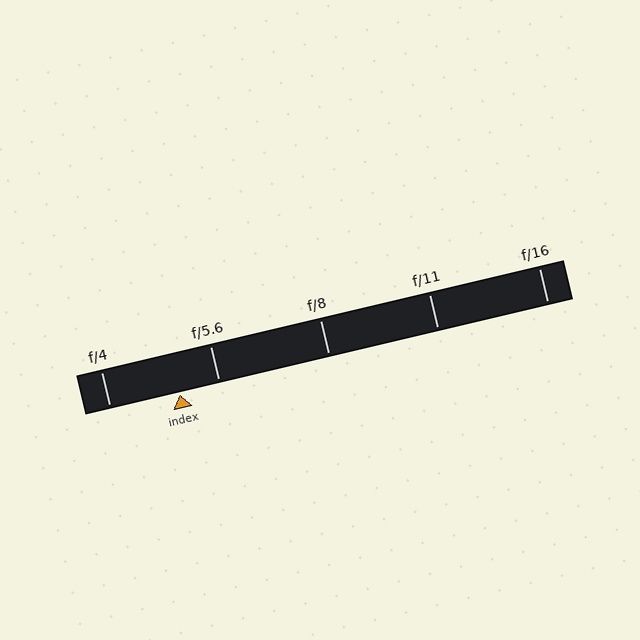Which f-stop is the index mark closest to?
The index mark is closest to f/5.6.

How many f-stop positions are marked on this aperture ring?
There are 5 f-stop positions marked.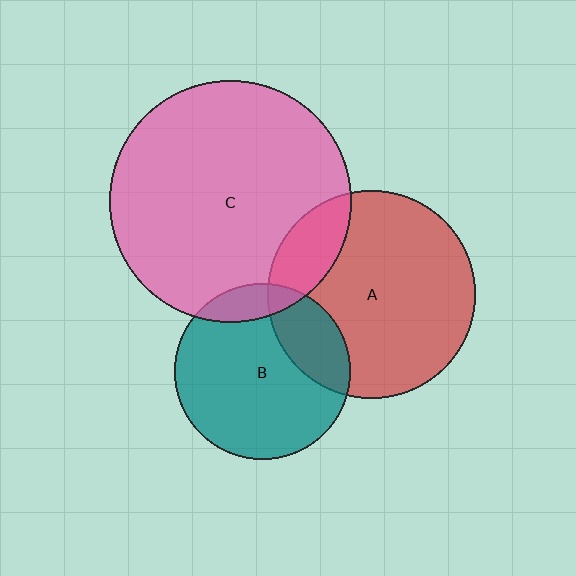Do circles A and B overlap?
Yes.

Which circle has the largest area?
Circle C (pink).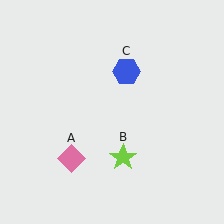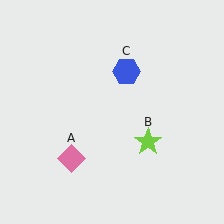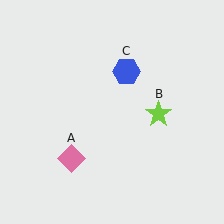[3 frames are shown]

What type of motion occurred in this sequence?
The lime star (object B) rotated counterclockwise around the center of the scene.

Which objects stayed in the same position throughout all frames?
Pink diamond (object A) and blue hexagon (object C) remained stationary.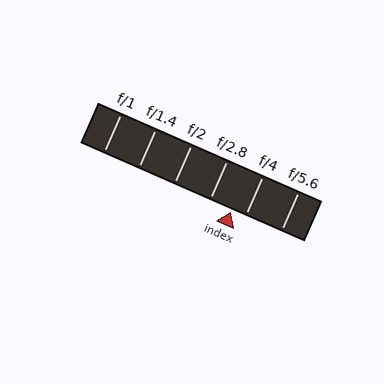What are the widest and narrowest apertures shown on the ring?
The widest aperture shown is f/1 and the narrowest is f/5.6.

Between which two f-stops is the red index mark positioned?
The index mark is between f/2.8 and f/4.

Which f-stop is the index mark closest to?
The index mark is closest to f/4.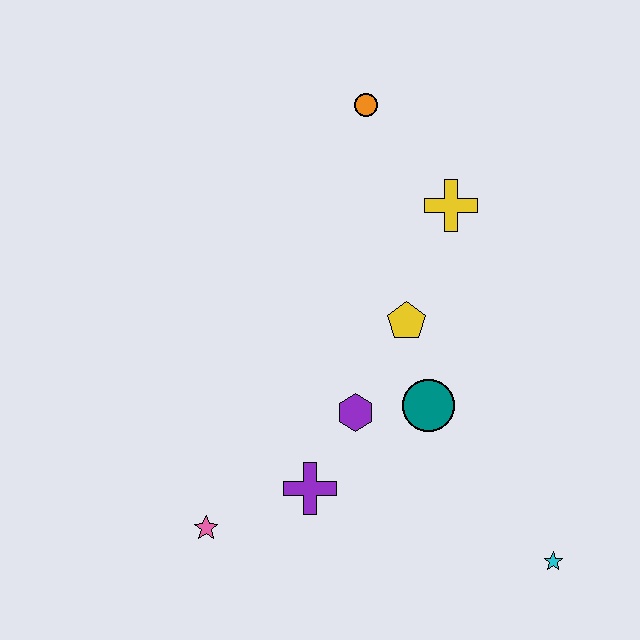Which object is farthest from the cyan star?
The orange circle is farthest from the cyan star.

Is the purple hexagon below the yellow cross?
Yes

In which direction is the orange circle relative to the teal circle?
The orange circle is above the teal circle.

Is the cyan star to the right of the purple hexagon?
Yes